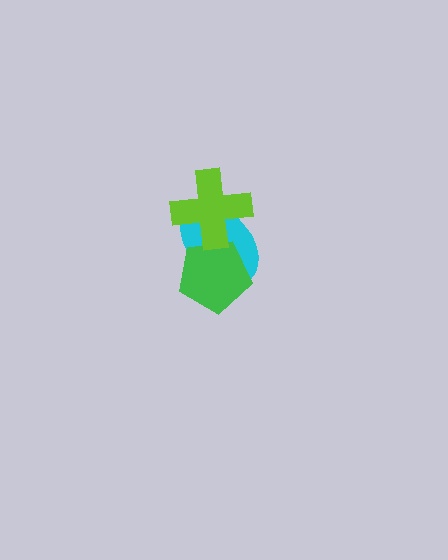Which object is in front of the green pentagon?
The lime cross is in front of the green pentagon.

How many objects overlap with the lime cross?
2 objects overlap with the lime cross.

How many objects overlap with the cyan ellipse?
2 objects overlap with the cyan ellipse.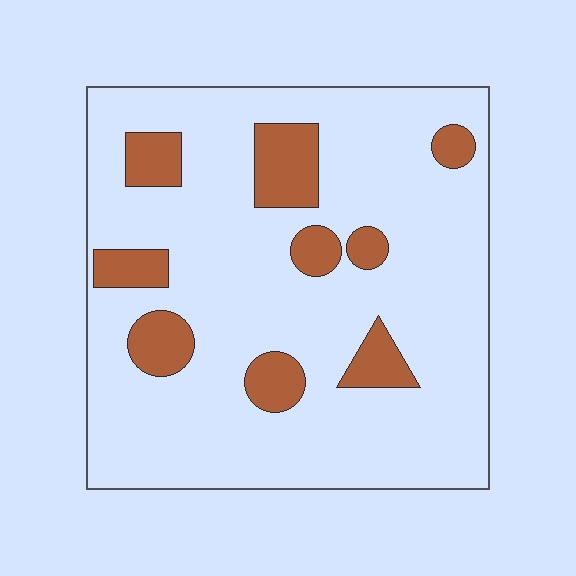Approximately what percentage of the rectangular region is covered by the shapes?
Approximately 15%.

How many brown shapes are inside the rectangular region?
9.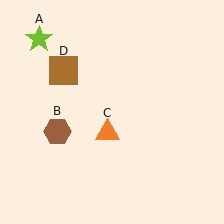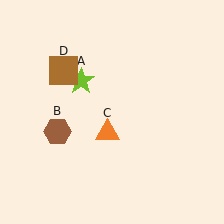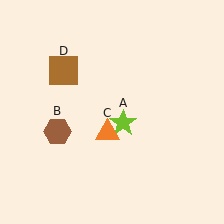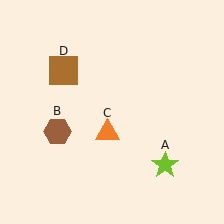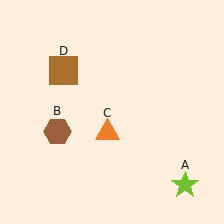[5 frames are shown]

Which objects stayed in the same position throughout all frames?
Brown hexagon (object B) and orange triangle (object C) and brown square (object D) remained stationary.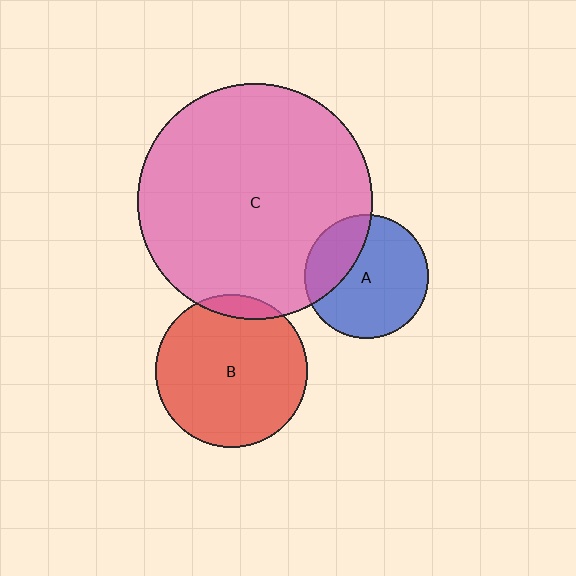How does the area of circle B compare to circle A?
Approximately 1.5 times.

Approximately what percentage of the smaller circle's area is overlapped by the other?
Approximately 10%.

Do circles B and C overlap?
Yes.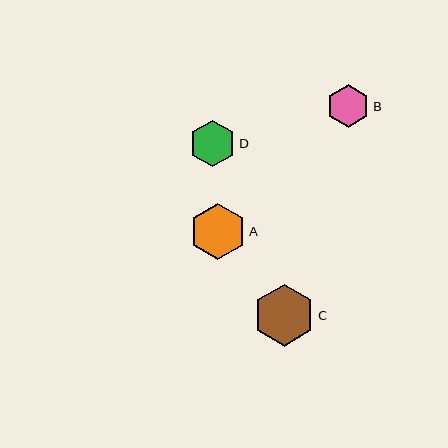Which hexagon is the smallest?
Hexagon B is the smallest with a size of approximately 43 pixels.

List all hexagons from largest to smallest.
From largest to smallest: C, A, D, B.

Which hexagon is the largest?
Hexagon C is the largest with a size of approximately 62 pixels.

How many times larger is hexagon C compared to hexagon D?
Hexagon C is approximately 1.3 times the size of hexagon D.